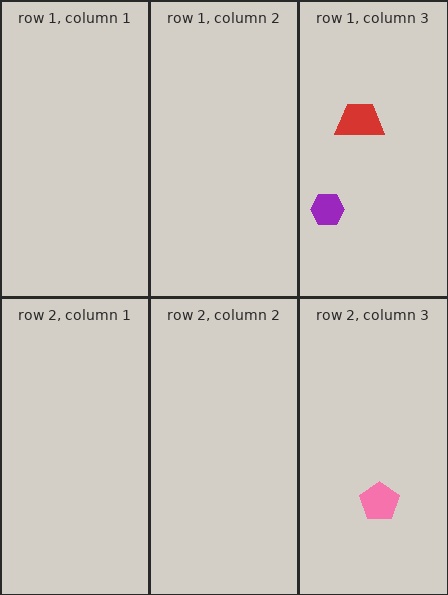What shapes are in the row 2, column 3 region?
The pink pentagon.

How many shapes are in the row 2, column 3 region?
1.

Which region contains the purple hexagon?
The row 1, column 3 region.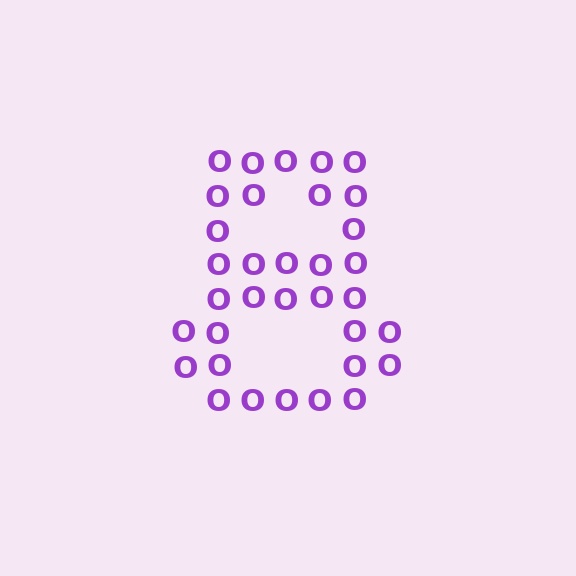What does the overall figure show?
The overall figure shows the digit 8.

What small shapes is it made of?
It is made of small letter O's.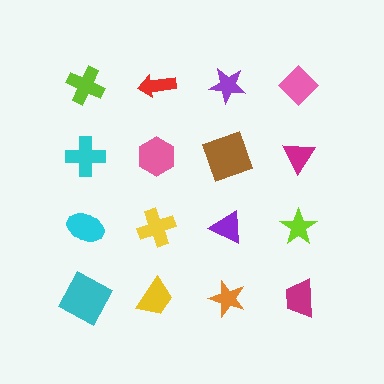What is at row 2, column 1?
A cyan cross.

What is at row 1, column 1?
A lime cross.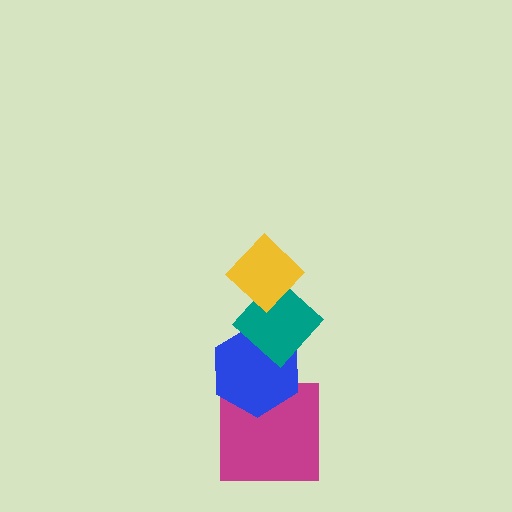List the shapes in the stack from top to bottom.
From top to bottom: the yellow diamond, the teal diamond, the blue hexagon, the magenta square.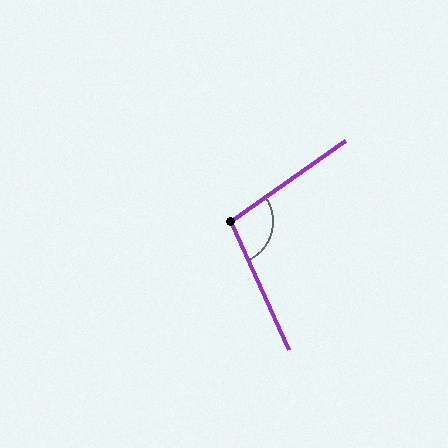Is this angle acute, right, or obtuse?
It is obtuse.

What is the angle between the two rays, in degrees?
Approximately 101 degrees.